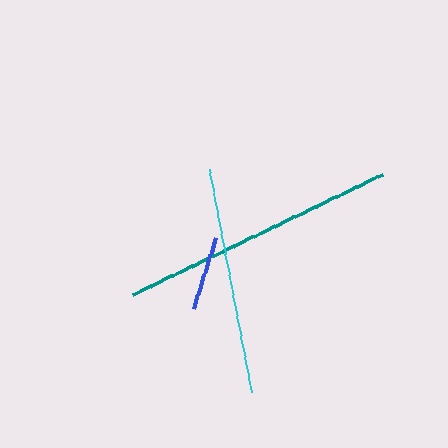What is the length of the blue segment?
The blue segment is approximately 75 pixels long.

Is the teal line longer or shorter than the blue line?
The teal line is longer than the blue line.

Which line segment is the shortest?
The blue line is the shortest at approximately 75 pixels.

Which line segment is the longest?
The teal line is the longest at approximately 276 pixels.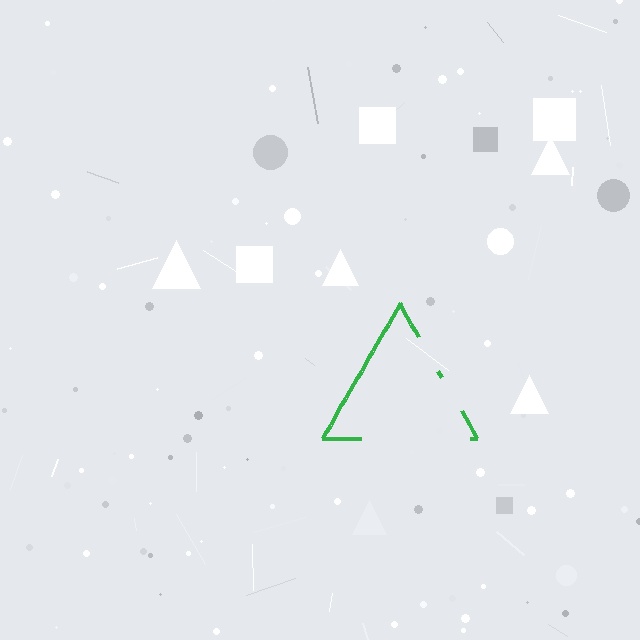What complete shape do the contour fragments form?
The contour fragments form a triangle.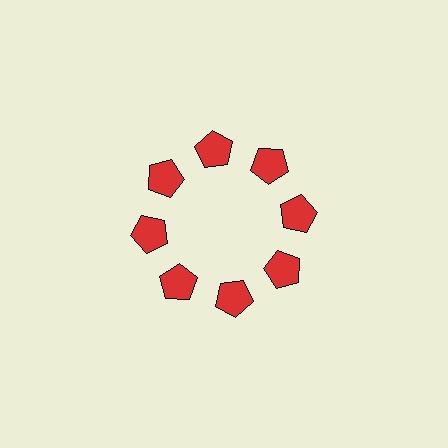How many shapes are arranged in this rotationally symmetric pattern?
There are 8 shapes, arranged in 8 groups of 1.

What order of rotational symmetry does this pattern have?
This pattern has 8-fold rotational symmetry.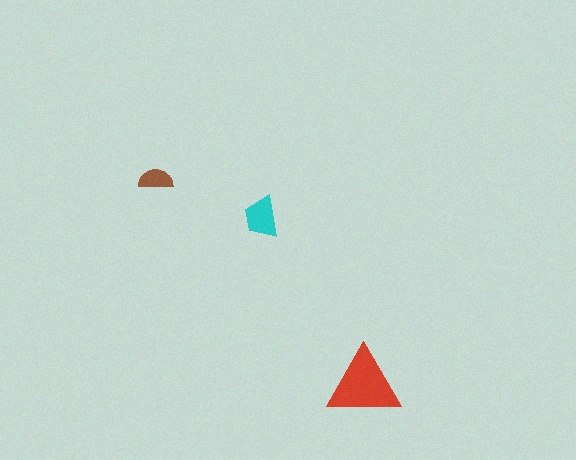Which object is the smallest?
The brown semicircle.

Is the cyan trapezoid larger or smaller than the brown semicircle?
Larger.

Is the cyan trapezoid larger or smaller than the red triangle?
Smaller.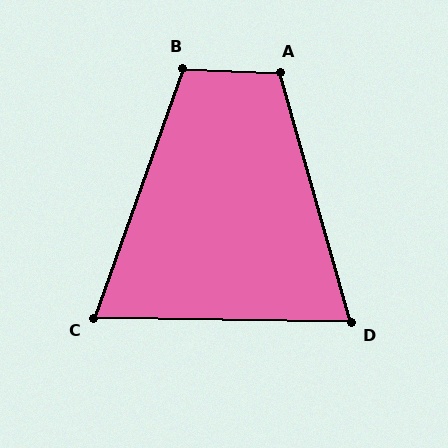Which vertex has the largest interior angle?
A, at approximately 109 degrees.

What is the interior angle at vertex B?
Approximately 107 degrees (obtuse).